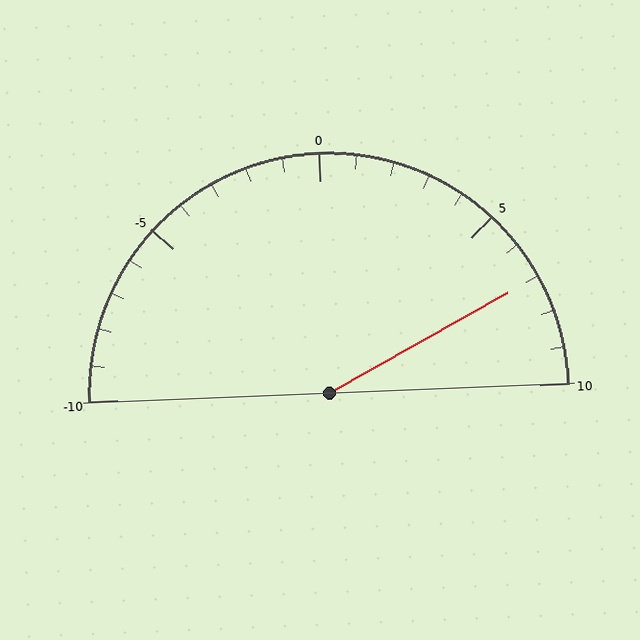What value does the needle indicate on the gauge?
The needle indicates approximately 7.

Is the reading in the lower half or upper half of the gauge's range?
The reading is in the upper half of the range (-10 to 10).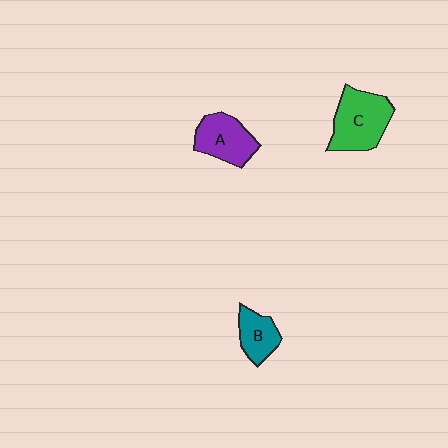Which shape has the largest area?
Shape C (green).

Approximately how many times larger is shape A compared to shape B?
Approximately 1.4 times.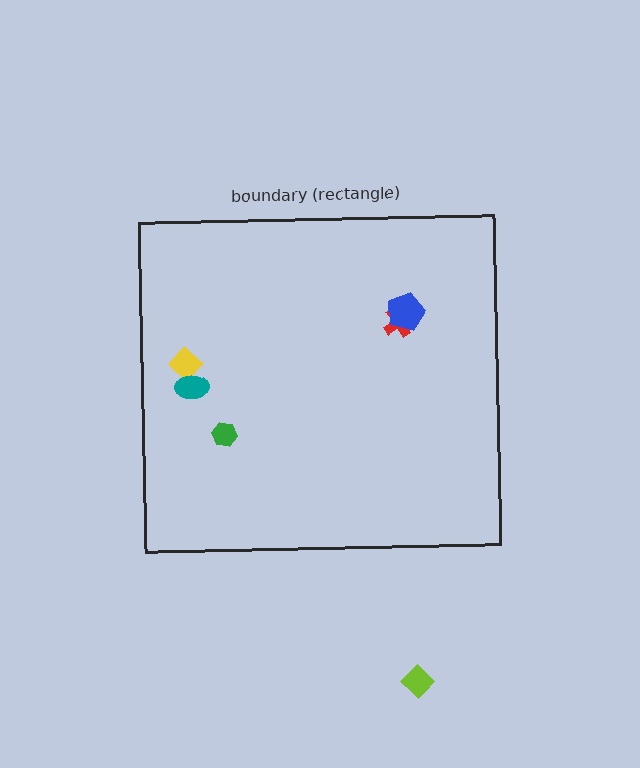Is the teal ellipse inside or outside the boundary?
Inside.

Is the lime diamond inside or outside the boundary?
Outside.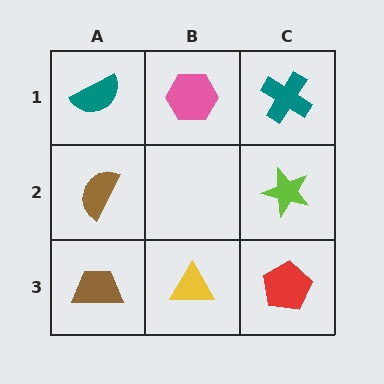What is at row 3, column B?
A yellow triangle.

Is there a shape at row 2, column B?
No, that cell is empty.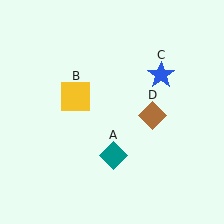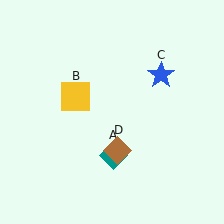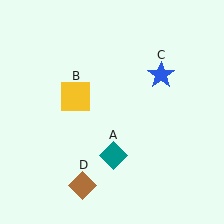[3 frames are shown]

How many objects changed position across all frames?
1 object changed position: brown diamond (object D).